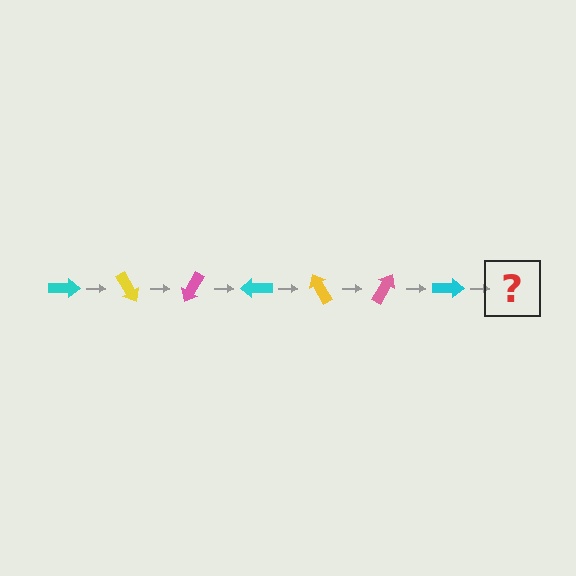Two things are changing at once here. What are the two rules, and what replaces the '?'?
The two rules are that it rotates 60 degrees each step and the color cycles through cyan, yellow, and pink. The '?' should be a yellow arrow, rotated 420 degrees from the start.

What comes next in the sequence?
The next element should be a yellow arrow, rotated 420 degrees from the start.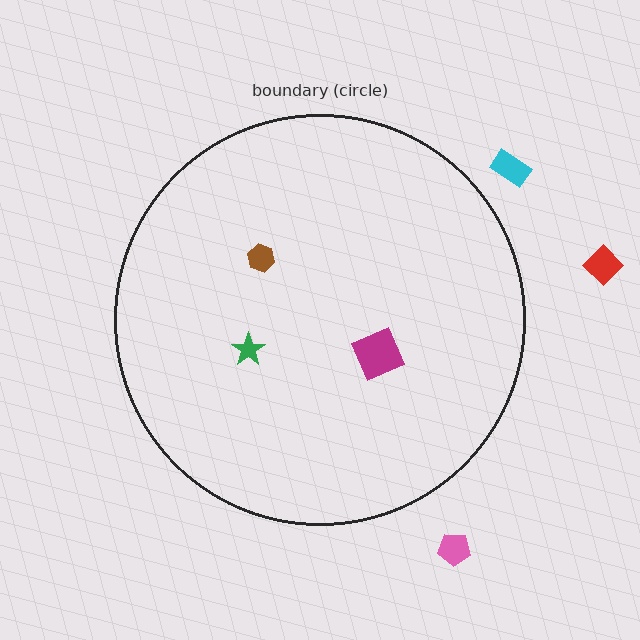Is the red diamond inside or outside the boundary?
Outside.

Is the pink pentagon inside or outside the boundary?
Outside.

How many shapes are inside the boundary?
3 inside, 3 outside.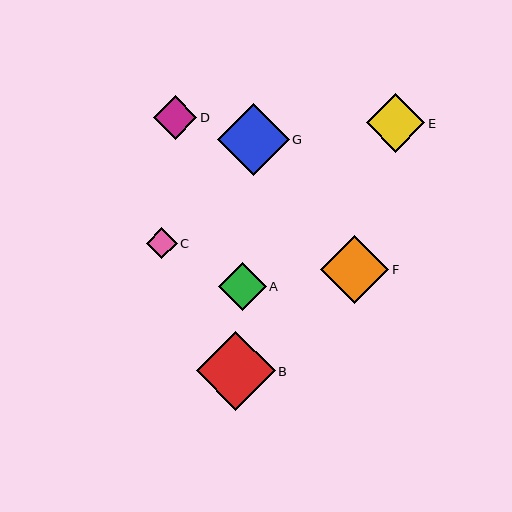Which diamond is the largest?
Diamond B is the largest with a size of approximately 78 pixels.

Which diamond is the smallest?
Diamond C is the smallest with a size of approximately 31 pixels.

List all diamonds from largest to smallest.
From largest to smallest: B, G, F, E, A, D, C.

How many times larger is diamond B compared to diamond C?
Diamond B is approximately 2.5 times the size of diamond C.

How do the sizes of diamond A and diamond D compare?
Diamond A and diamond D are approximately the same size.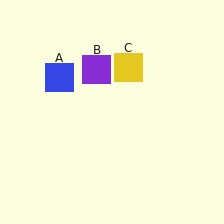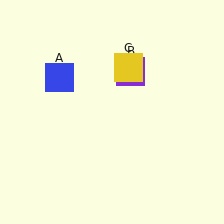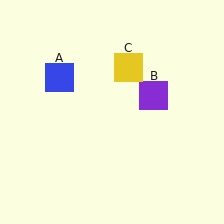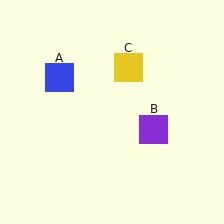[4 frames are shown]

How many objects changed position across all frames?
1 object changed position: purple square (object B).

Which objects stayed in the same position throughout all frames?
Blue square (object A) and yellow square (object C) remained stationary.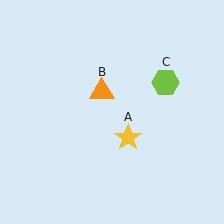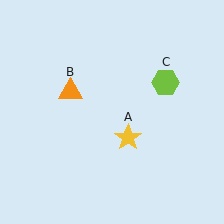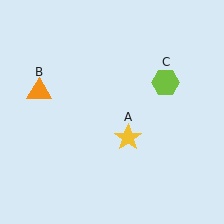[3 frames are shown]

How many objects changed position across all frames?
1 object changed position: orange triangle (object B).